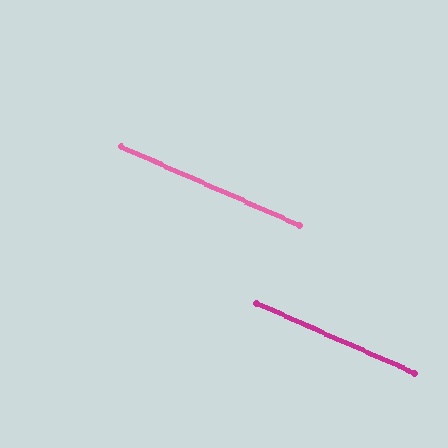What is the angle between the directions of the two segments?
Approximately 0 degrees.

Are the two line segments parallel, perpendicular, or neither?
Parallel — their directions differ by only 0.0°.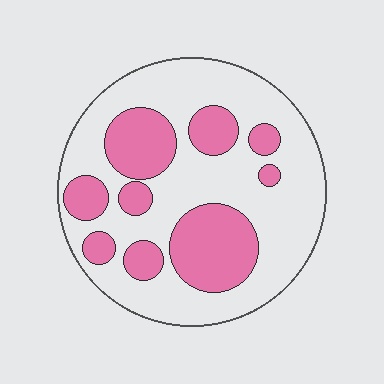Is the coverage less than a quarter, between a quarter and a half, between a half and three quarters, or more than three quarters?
Between a quarter and a half.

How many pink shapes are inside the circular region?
9.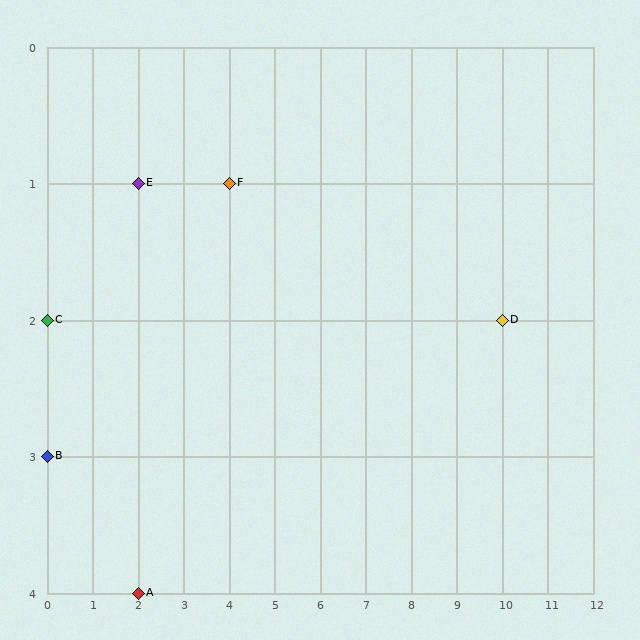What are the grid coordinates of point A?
Point A is at grid coordinates (2, 4).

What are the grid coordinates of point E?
Point E is at grid coordinates (2, 1).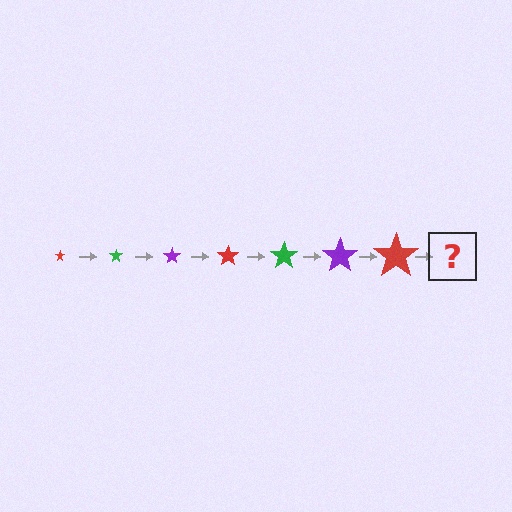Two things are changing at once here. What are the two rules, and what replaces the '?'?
The two rules are that the star grows larger each step and the color cycles through red, green, and purple. The '?' should be a green star, larger than the previous one.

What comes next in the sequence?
The next element should be a green star, larger than the previous one.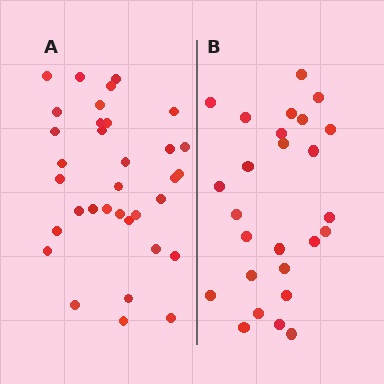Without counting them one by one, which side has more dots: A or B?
Region A (the left region) has more dots.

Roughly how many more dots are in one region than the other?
Region A has roughly 8 or so more dots than region B.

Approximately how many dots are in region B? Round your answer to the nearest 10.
About 30 dots. (The exact count is 26, which rounds to 30.)